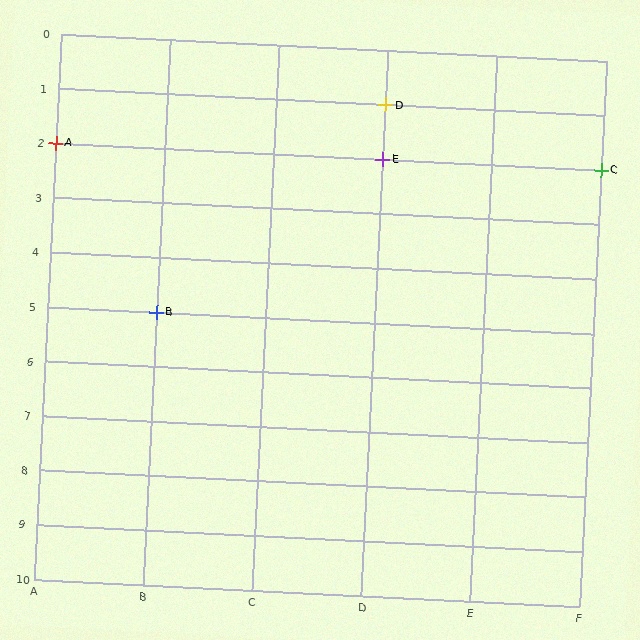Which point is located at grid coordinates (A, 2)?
Point A is at (A, 2).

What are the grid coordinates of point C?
Point C is at grid coordinates (F, 2).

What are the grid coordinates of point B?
Point B is at grid coordinates (B, 5).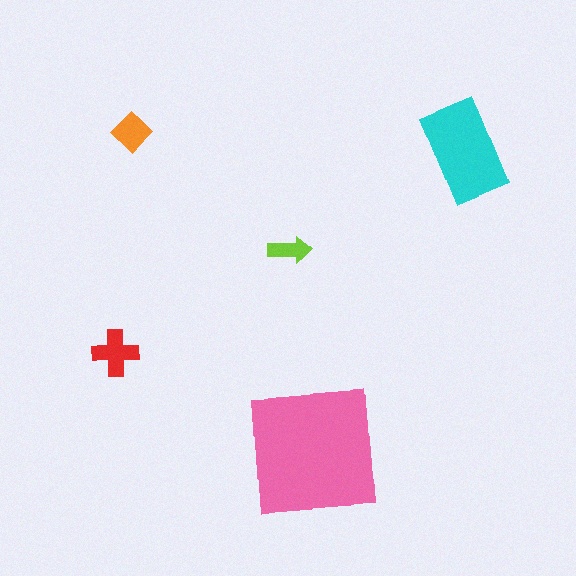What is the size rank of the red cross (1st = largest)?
3rd.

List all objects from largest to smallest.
The pink square, the cyan rectangle, the red cross, the orange diamond, the lime arrow.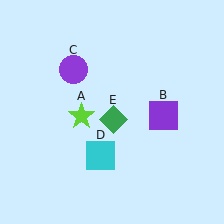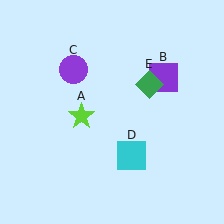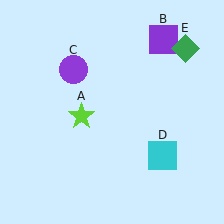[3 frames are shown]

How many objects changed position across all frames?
3 objects changed position: purple square (object B), cyan square (object D), green diamond (object E).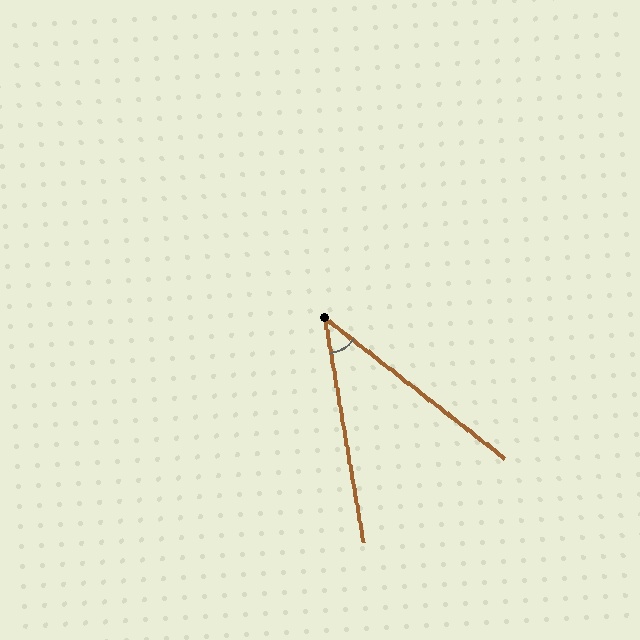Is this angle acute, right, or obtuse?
It is acute.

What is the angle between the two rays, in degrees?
Approximately 42 degrees.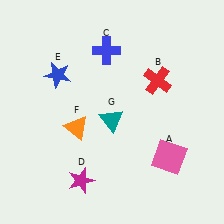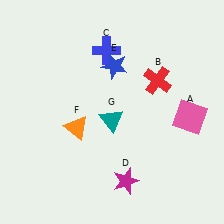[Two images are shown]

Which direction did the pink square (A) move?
The pink square (A) moved up.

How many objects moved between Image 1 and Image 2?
3 objects moved between the two images.